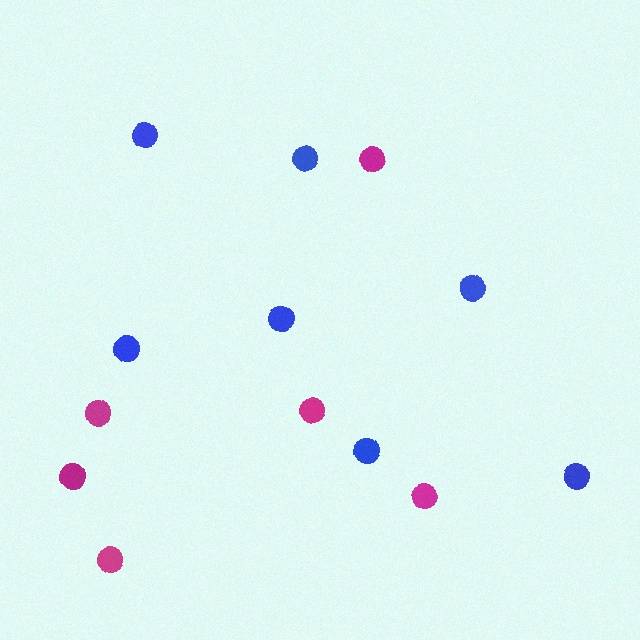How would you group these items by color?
There are 2 groups: one group of blue circles (7) and one group of magenta circles (6).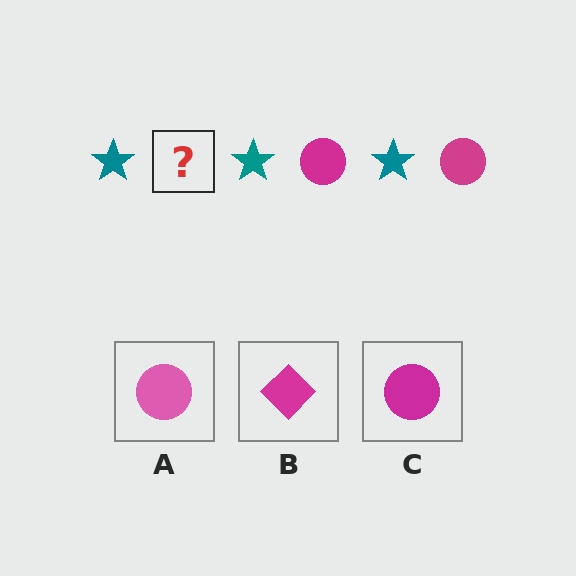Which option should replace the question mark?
Option C.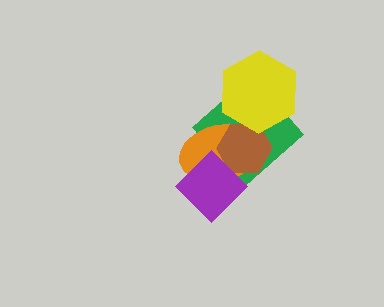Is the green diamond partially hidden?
Yes, it is partially covered by another shape.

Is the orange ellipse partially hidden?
Yes, it is partially covered by another shape.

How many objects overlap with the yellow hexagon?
3 objects overlap with the yellow hexagon.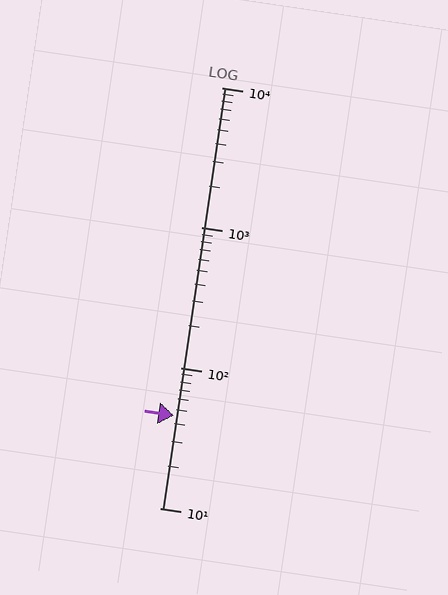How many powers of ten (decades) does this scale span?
The scale spans 3 decades, from 10 to 10000.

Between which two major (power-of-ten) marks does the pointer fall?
The pointer is between 10 and 100.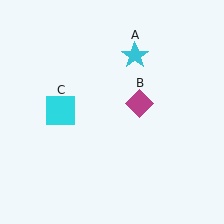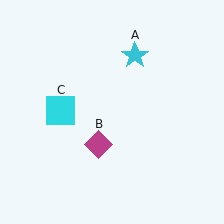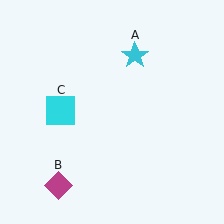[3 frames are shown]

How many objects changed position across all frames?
1 object changed position: magenta diamond (object B).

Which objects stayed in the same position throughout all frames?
Cyan star (object A) and cyan square (object C) remained stationary.